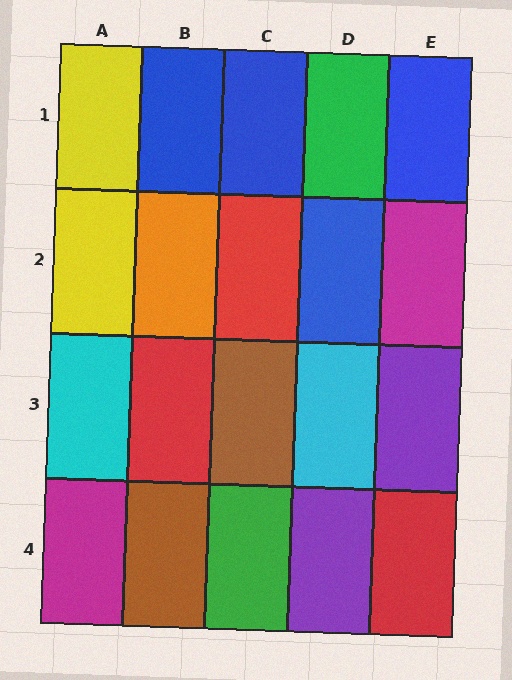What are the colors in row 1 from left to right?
Yellow, blue, blue, green, blue.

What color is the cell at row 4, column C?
Green.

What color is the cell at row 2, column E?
Magenta.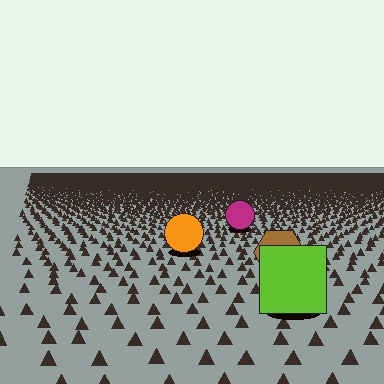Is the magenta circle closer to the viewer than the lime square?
No. The lime square is closer — you can tell from the texture gradient: the ground texture is coarser near it.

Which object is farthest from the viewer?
The magenta circle is farthest from the viewer. It appears smaller and the ground texture around it is denser.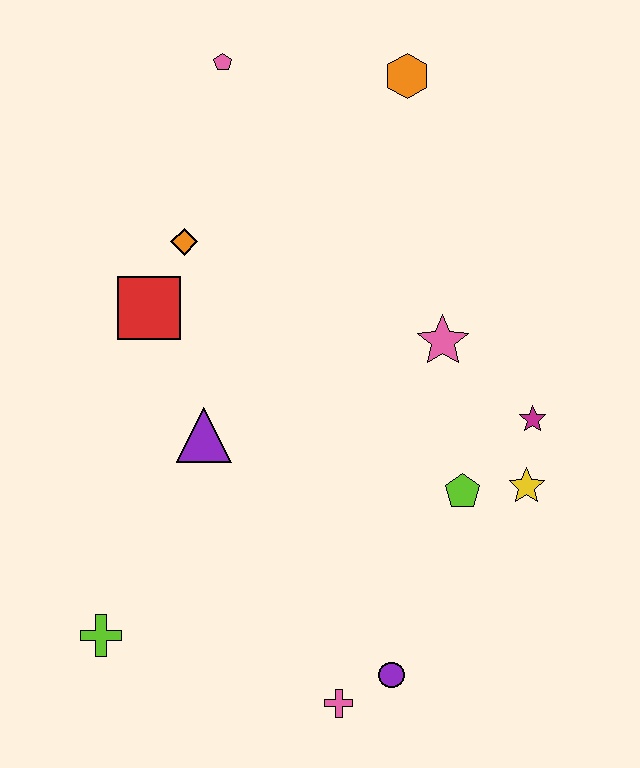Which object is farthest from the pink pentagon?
The pink cross is farthest from the pink pentagon.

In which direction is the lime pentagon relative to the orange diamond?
The lime pentagon is to the right of the orange diamond.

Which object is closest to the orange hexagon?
The pink pentagon is closest to the orange hexagon.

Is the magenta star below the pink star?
Yes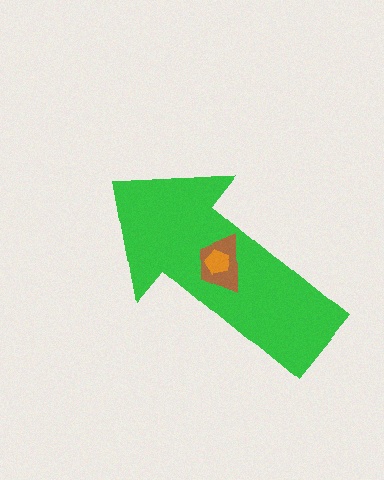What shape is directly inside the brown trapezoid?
The orange pentagon.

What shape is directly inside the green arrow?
The brown trapezoid.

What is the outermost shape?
The green arrow.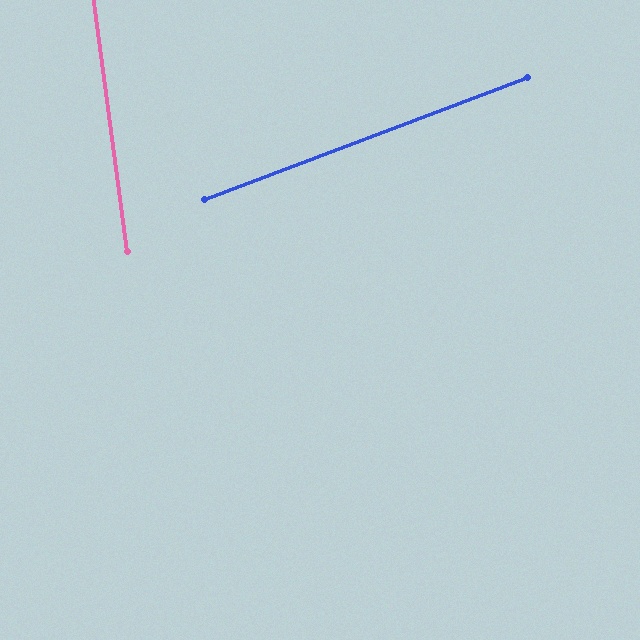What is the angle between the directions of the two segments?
Approximately 77 degrees.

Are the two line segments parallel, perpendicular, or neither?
Neither parallel nor perpendicular — they differ by about 77°.